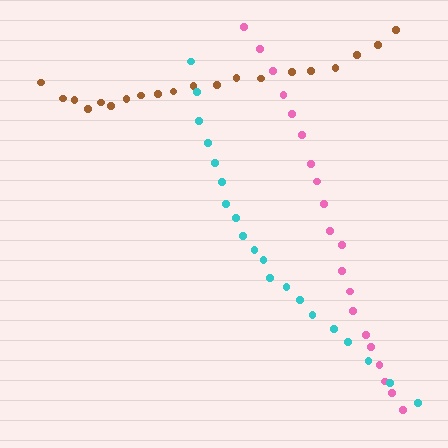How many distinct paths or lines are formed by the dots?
There are 3 distinct paths.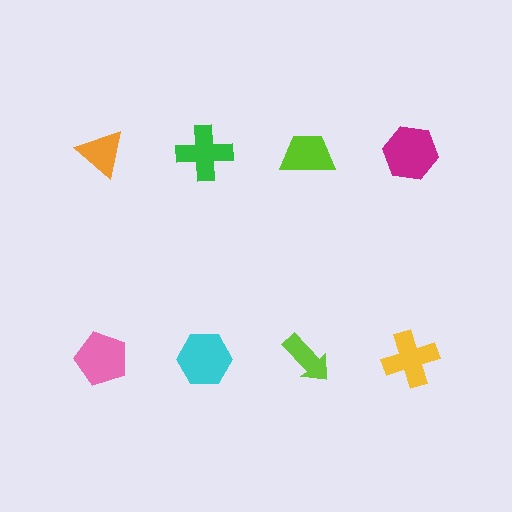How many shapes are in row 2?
4 shapes.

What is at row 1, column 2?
A green cross.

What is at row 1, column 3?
A lime trapezoid.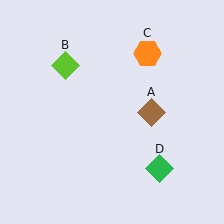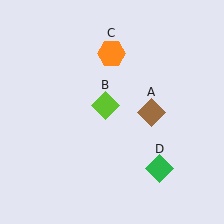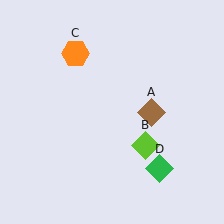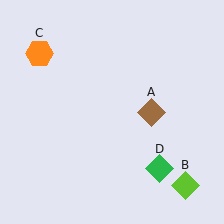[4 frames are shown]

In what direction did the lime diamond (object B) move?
The lime diamond (object B) moved down and to the right.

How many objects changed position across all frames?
2 objects changed position: lime diamond (object B), orange hexagon (object C).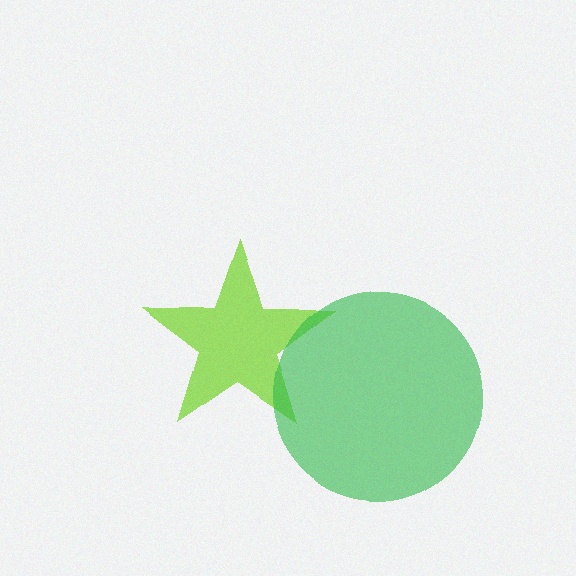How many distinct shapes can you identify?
There are 2 distinct shapes: a lime star, a green circle.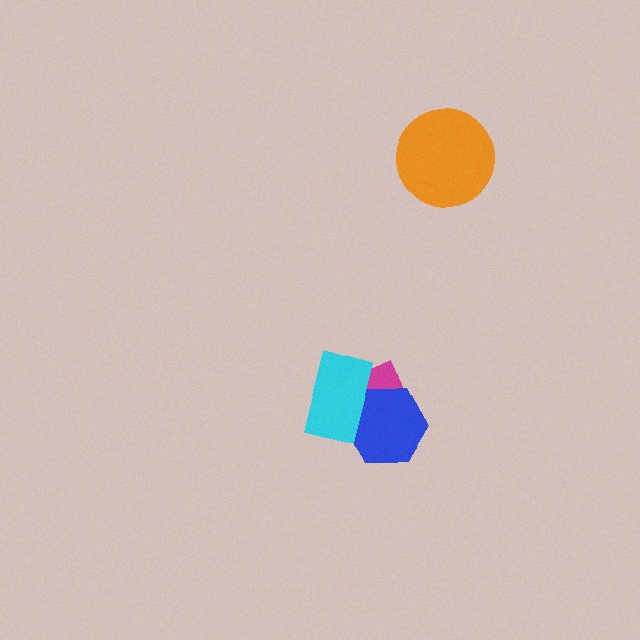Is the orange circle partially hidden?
No, no other shape covers it.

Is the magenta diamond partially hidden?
Yes, it is partially covered by another shape.